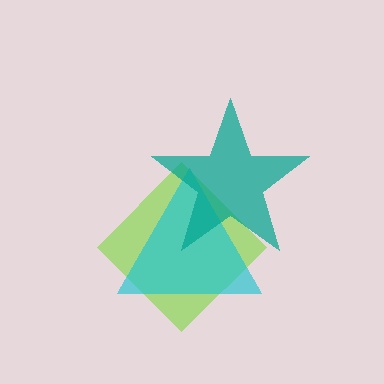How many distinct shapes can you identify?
There are 3 distinct shapes: a lime diamond, a cyan triangle, a teal star.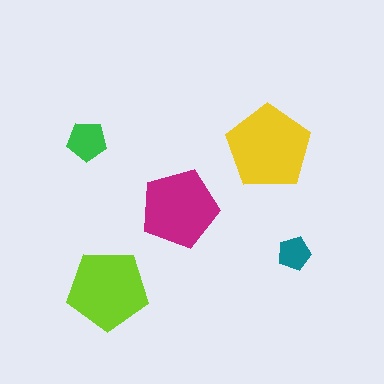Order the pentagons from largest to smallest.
the yellow one, the lime one, the magenta one, the green one, the teal one.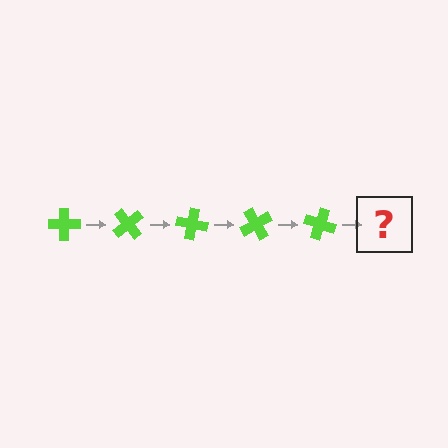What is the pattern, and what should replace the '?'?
The pattern is that the cross rotates 50 degrees each step. The '?' should be a lime cross rotated 250 degrees.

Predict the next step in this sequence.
The next step is a lime cross rotated 250 degrees.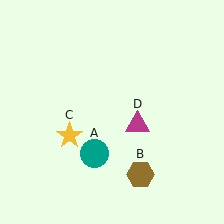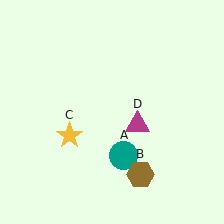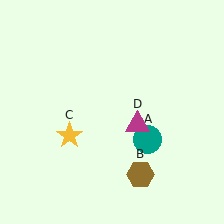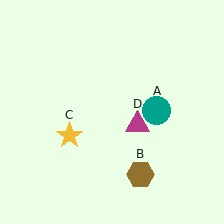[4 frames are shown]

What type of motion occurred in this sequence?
The teal circle (object A) rotated counterclockwise around the center of the scene.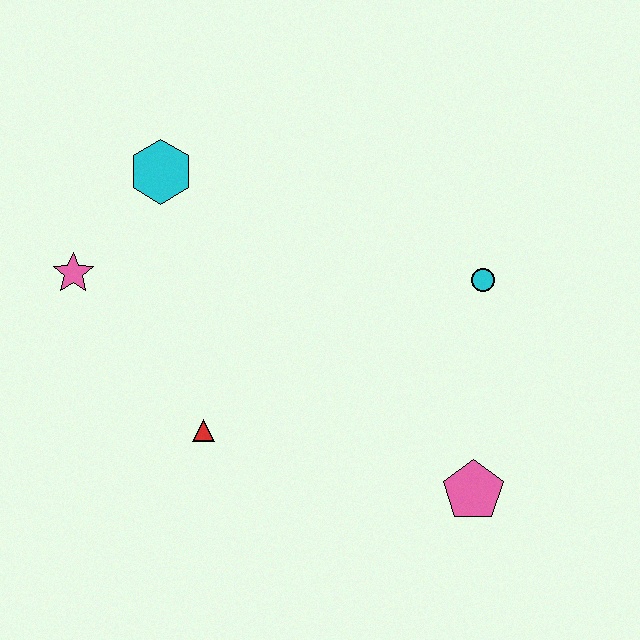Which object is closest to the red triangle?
The pink star is closest to the red triangle.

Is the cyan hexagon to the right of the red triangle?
No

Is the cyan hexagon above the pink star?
Yes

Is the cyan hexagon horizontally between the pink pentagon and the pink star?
Yes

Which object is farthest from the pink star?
The pink pentagon is farthest from the pink star.